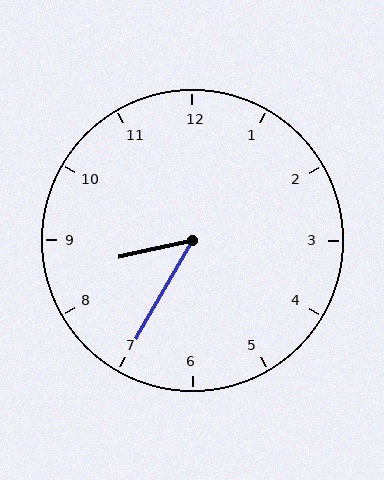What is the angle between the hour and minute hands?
Approximately 48 degrees.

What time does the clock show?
8:35.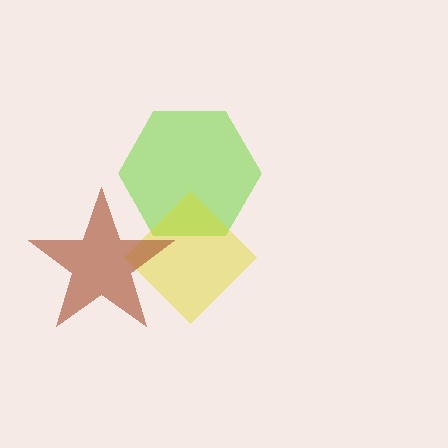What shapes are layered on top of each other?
The layered shapes are: a lime hexagon, a yellow diamond, a brown star.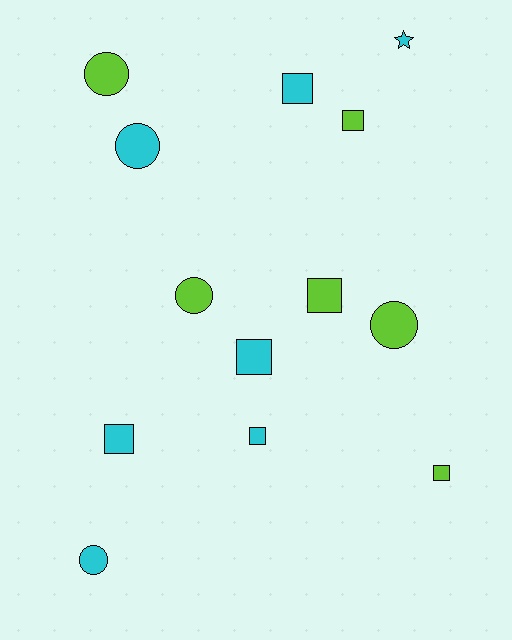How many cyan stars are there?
There is 1 cyan star.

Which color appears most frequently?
Cyan, with 7 objects.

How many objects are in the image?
There are 13 objects.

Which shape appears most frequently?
Square, with 7 objects.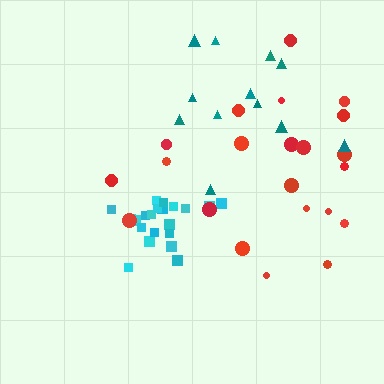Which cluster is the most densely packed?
Cyan.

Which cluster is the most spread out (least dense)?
Teal.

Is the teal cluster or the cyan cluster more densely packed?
Cyan.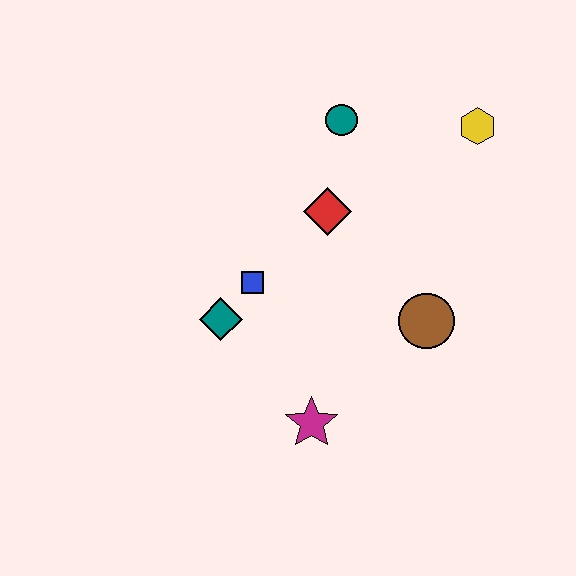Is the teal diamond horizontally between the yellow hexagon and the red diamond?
No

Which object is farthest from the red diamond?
The magenta star is farthest from the red diamond.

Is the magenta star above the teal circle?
No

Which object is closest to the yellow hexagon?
The teal circle is closest to the yellow hexagon.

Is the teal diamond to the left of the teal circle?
Yes